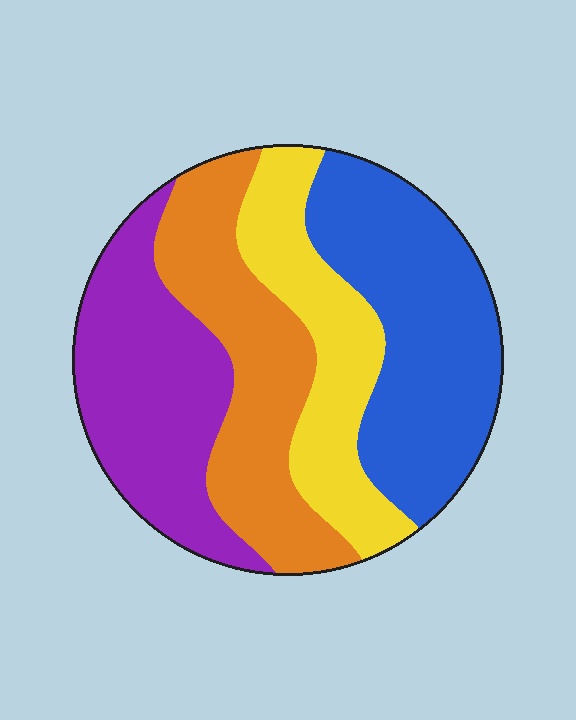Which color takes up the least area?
Yellow, at roughly 20%.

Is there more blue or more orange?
Blue.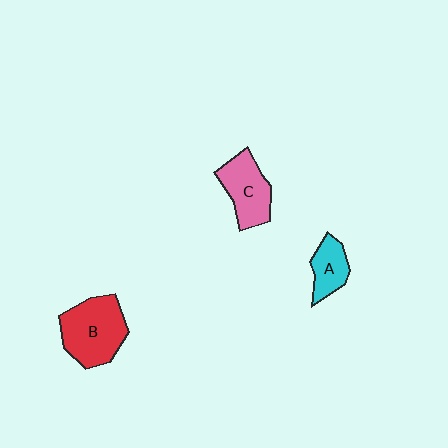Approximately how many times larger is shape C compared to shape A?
Approximately 1.5 times.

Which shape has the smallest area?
Shape A (cyan).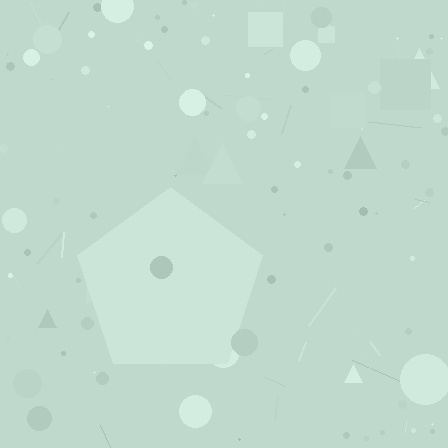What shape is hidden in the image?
A pentagon is hidden in the image.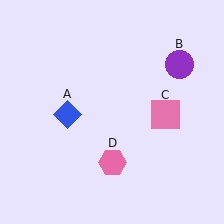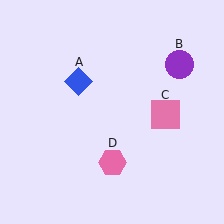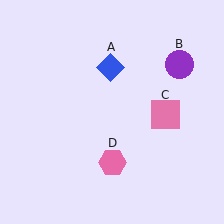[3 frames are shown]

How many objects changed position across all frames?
1 object changed position: blue diamond (object A).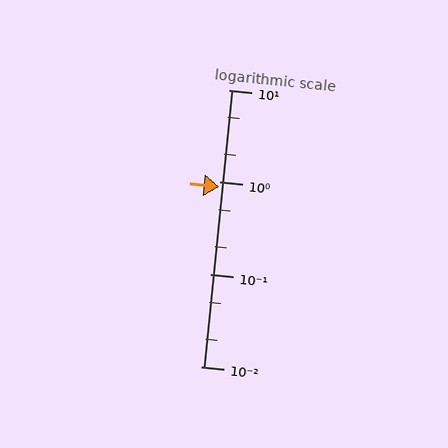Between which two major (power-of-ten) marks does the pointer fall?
The pointer is between 0.1 and 1.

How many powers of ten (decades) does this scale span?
The scale spans 3 decades, from 0.01 to 10.